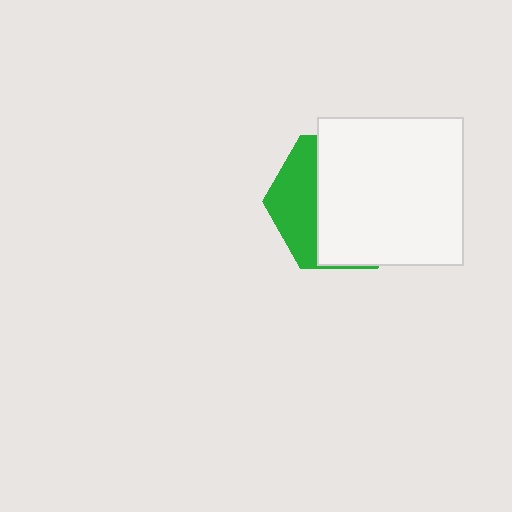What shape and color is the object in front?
The object in front is a white rectangle.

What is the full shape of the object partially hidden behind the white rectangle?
The partially hidden object is a green hexagon.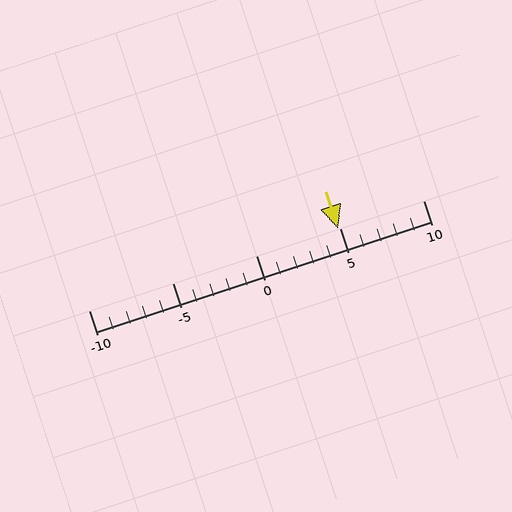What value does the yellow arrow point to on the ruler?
The yellow arrow points to approximately 5.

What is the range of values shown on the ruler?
The ruler shows values from -10 to 10.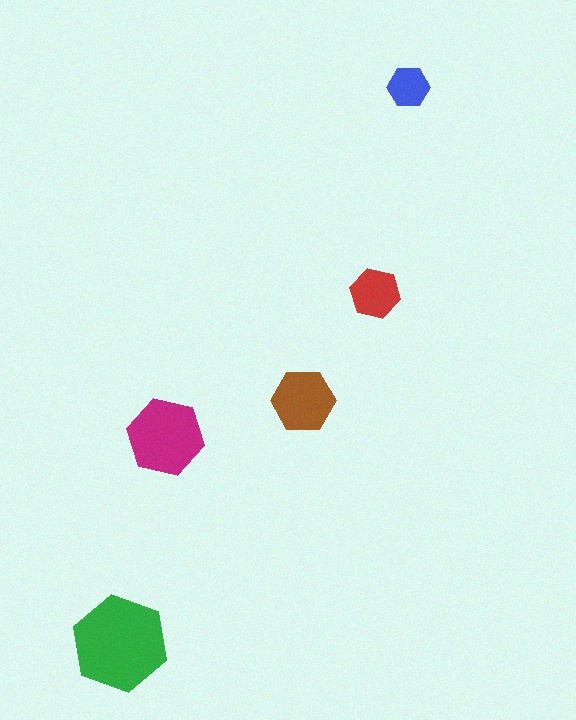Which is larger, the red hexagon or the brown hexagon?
The brown one.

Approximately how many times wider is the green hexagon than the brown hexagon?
About 1.5 times wider.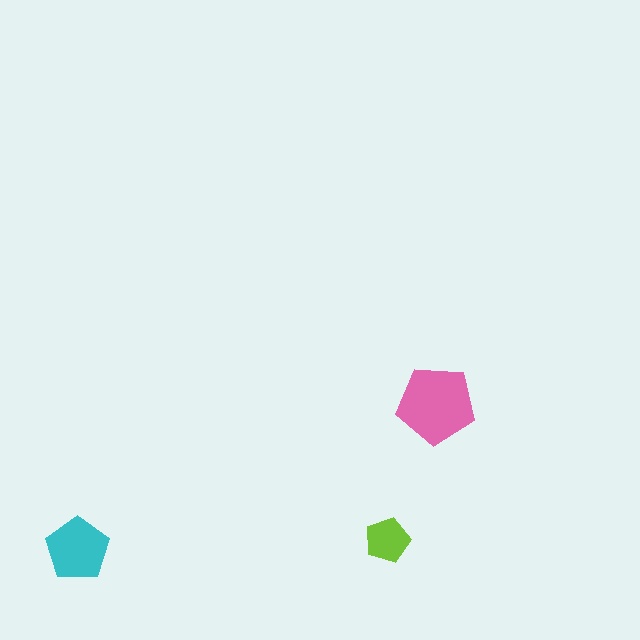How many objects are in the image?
There are 3 objects in the image.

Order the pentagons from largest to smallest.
the pink one, the cyan one, the lime one.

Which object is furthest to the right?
The pink pentagon is rightmost.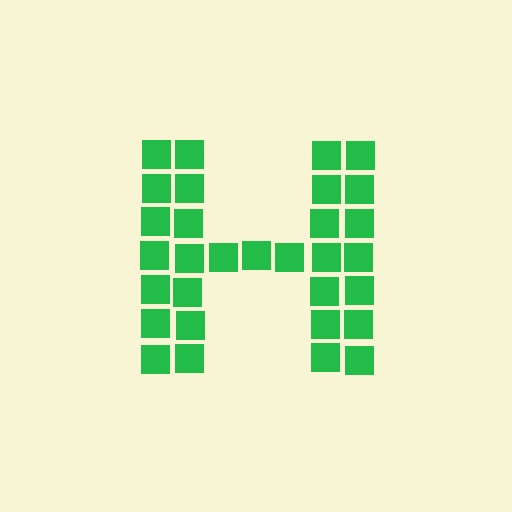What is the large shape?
The large shape is the letter H.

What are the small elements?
The small elements are squares.